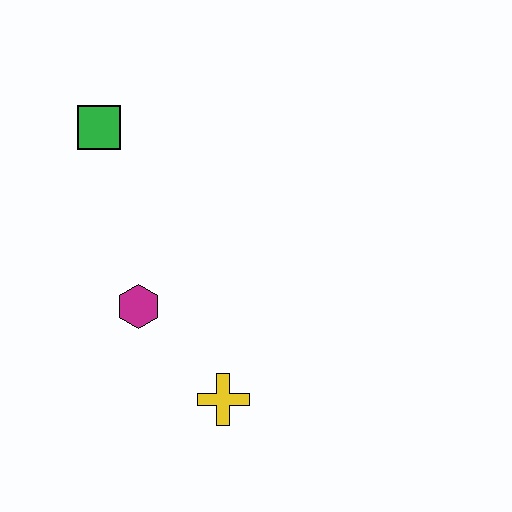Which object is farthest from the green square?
The yellow cross is farthest from the green square.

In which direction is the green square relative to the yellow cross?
The green square is above the yellow cross.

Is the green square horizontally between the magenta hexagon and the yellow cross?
No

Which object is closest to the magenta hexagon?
The yellow cross is closest to the magenta hexagon.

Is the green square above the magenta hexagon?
Yes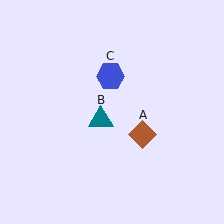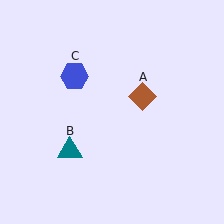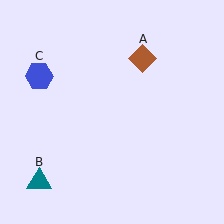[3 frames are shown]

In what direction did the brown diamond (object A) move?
The brown diamond (object A) moved up.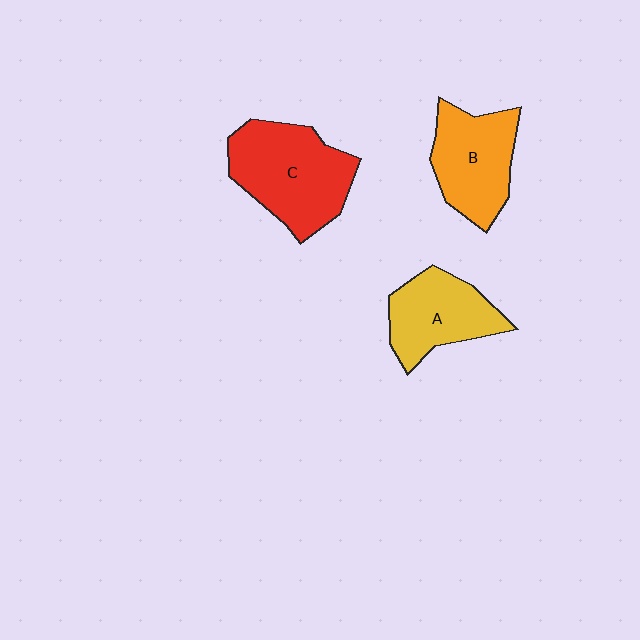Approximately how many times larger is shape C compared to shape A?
Approximately 1.4 times.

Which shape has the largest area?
Shape C (red).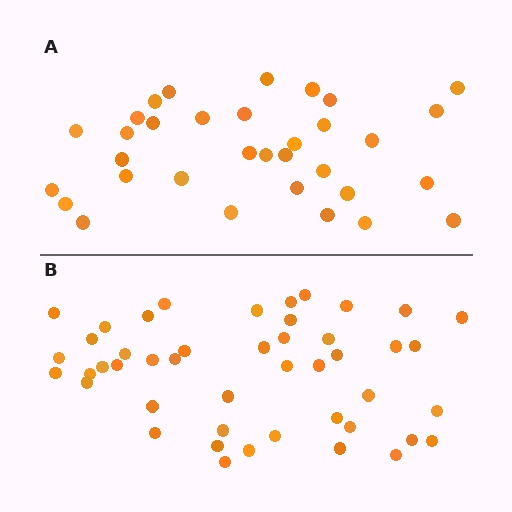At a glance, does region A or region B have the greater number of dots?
Region B (the bottom region) has more dots.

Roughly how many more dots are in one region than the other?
Region B has approximately 15 more dots than region A.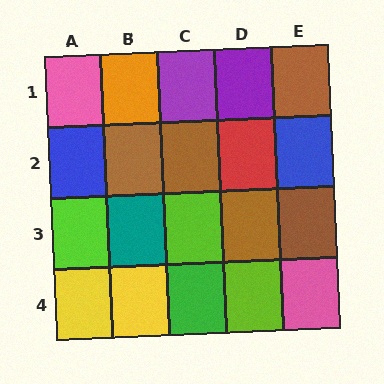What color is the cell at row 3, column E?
Brown.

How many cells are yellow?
2 cells are yellow.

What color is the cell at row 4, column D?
Lime.